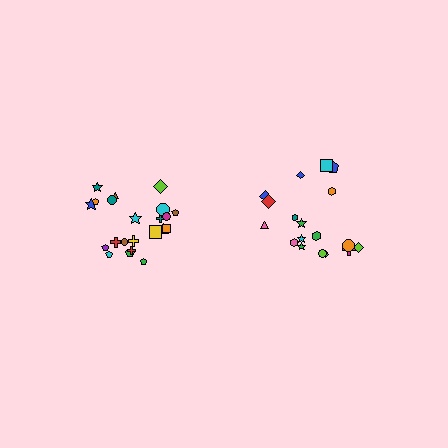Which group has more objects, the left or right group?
The left group.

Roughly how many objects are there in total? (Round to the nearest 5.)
Roughly 40 objects in total.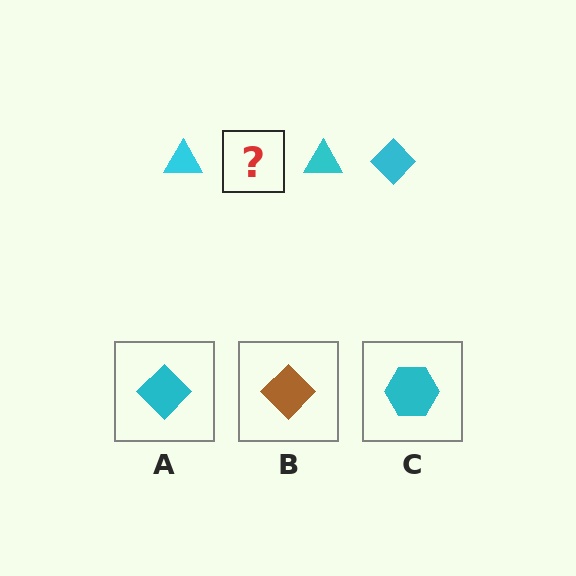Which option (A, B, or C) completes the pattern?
A.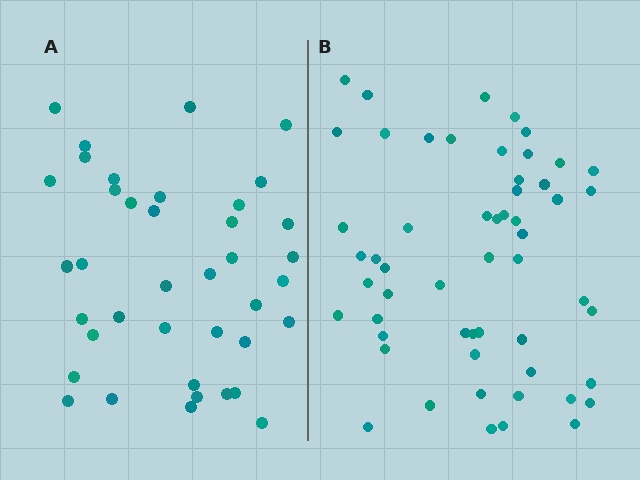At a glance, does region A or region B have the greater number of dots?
Region B (the right region) has more dots.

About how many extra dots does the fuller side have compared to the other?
Region B has approximately 15 more dots than region A.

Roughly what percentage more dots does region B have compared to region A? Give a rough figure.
About 40% more.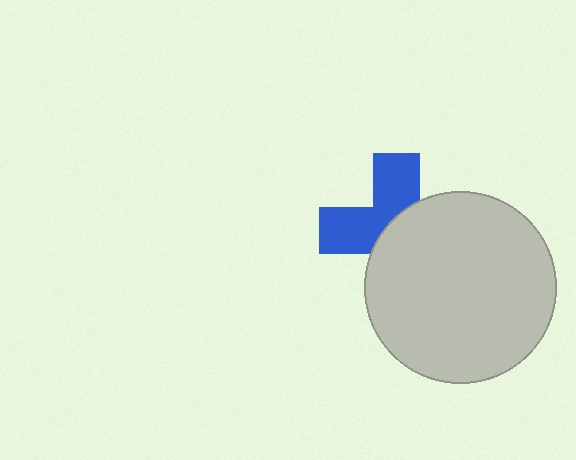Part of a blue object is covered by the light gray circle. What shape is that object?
It is a cross.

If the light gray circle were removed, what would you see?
You would see the complete blue cross.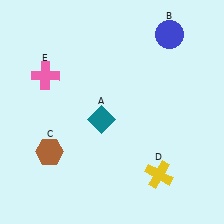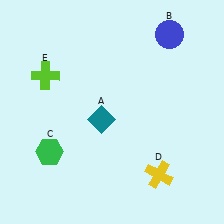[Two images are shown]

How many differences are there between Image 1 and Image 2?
There are 2 differences between the two images.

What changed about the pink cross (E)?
In Image 1, E is pink. In Image 2, it changed to lime.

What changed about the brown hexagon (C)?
In Image 1, C is brown. In Image 2, it changed to green.